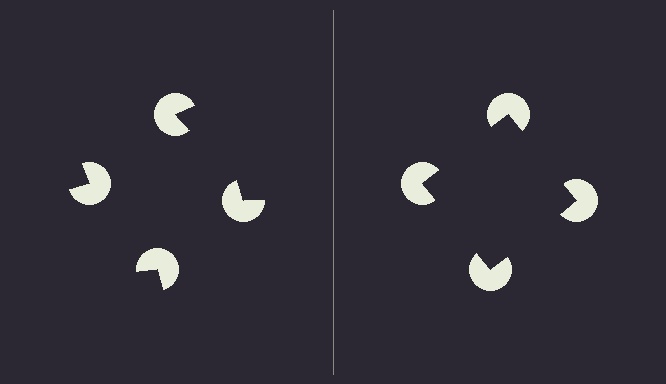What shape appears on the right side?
An illusory square.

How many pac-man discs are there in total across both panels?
8 — 4 on each side.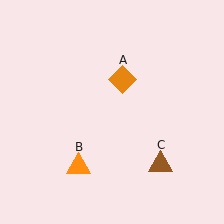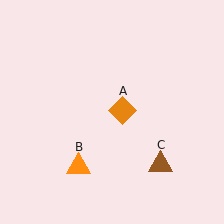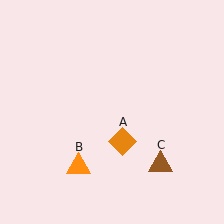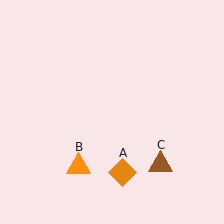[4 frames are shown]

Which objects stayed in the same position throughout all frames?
Orange triangle (object B) and brown triangle (object C) remained stationary.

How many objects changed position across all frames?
1 object changed position: orange diamond (object A).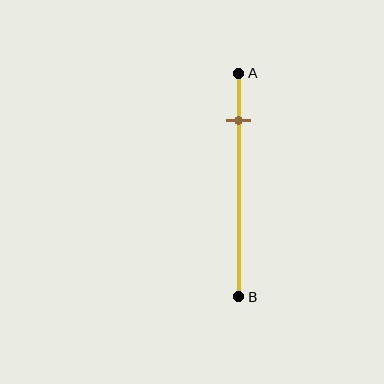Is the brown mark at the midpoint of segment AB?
No, the mark is at about 20% from A, not at the 50% midpoint.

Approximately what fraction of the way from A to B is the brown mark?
The brown mark is approximately 20% of the way from A to B.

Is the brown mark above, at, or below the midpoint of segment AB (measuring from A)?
The brown mark is above the midpoint of segment AB.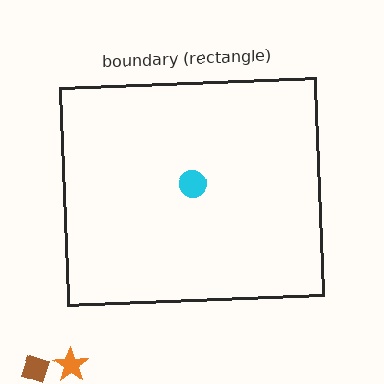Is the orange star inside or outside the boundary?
Outside.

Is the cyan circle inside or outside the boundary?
Inside.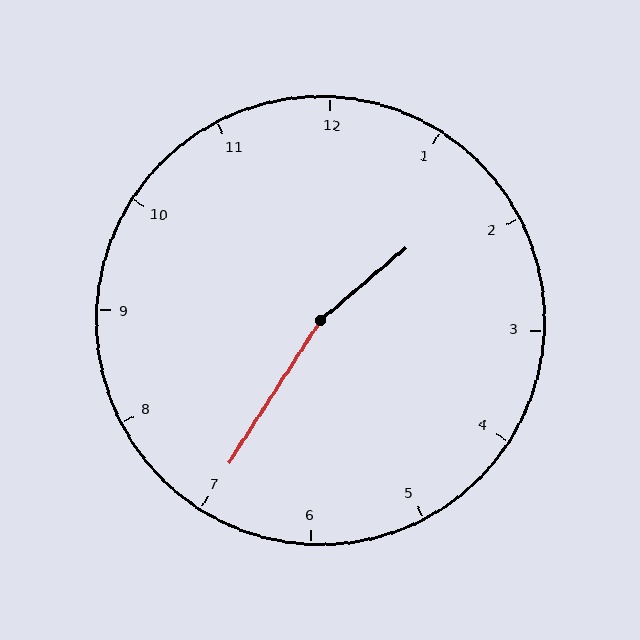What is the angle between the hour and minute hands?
Approximately 162 degrees.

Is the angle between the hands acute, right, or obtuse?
It is obtuse.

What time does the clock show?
1:35.